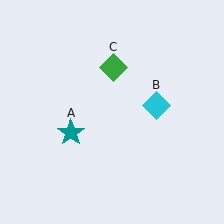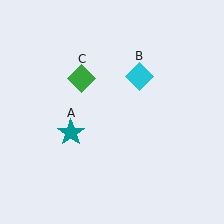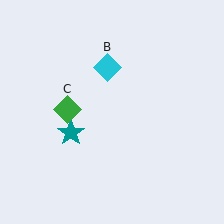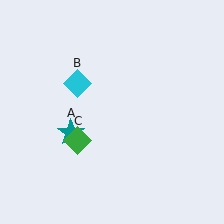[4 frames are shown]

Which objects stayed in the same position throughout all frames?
Teal star (object A) remained stationary.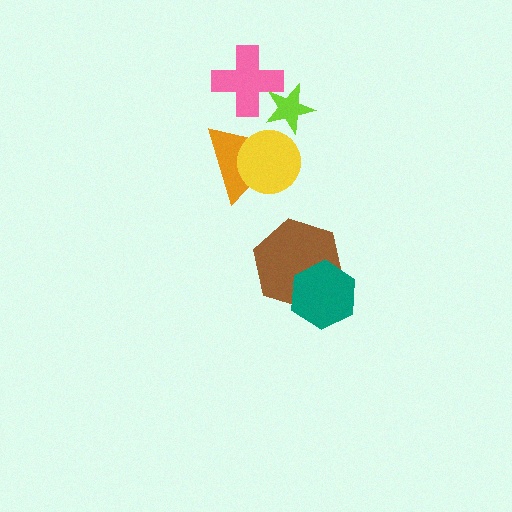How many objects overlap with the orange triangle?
1 object overlaps with the orange triangle.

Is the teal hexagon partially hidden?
No, no other shape covers it.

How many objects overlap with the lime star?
1 object overlaps with the lime star.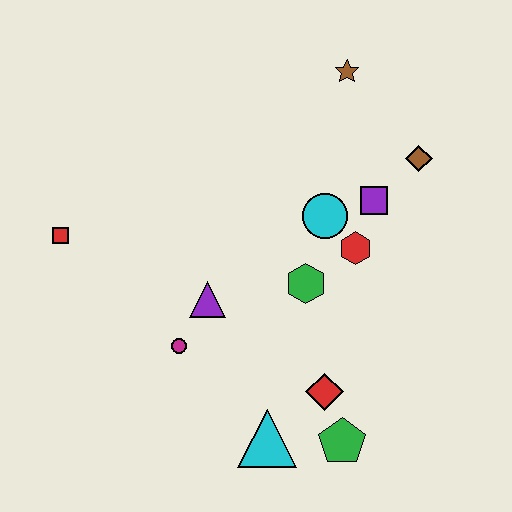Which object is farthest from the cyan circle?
The red square is farthest from the cyan circle.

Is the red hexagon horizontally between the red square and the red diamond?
No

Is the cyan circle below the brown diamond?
Yes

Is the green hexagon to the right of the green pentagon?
No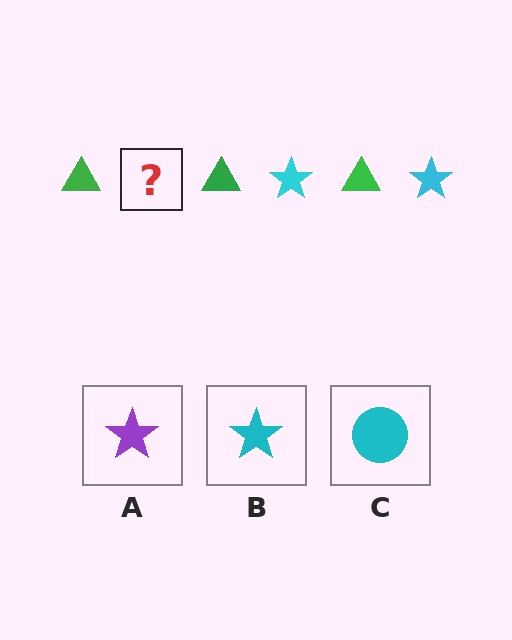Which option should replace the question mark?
Option B.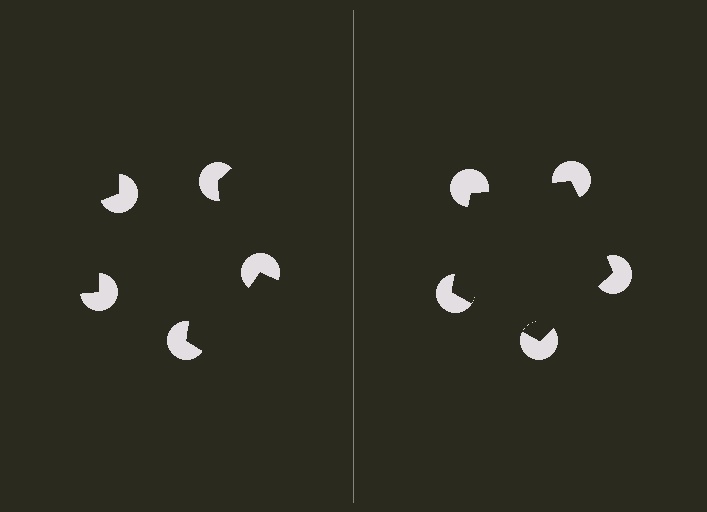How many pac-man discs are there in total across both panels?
10 — 5 on each side.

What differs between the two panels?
The pac-man discs are positioned identically on both sides; only the wedge orientations differ. On the right they align to a pentagon; on the left they are misaligned.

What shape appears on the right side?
An illusory pentagon.